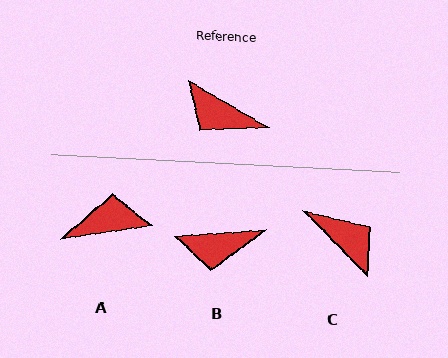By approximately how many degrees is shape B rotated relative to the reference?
Approximately 34 degrees counter-clockwise.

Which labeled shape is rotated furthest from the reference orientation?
C, about 165 degrees away.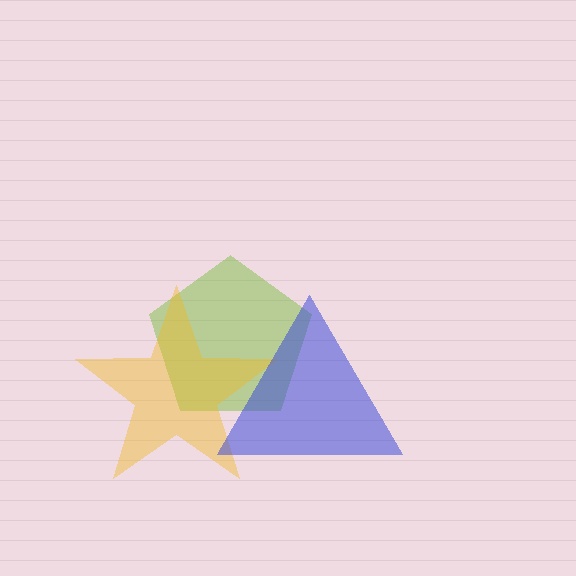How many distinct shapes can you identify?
There are 3 distinct shapes: a lime pentagon, a yellow star, a blue triangle.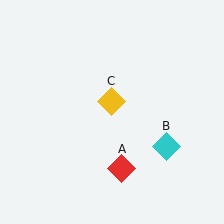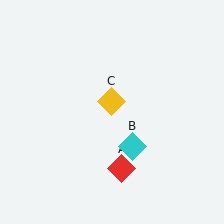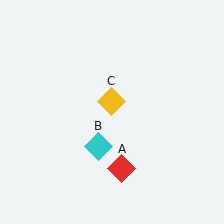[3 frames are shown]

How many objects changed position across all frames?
1 object changed position: cyan diamond (object B).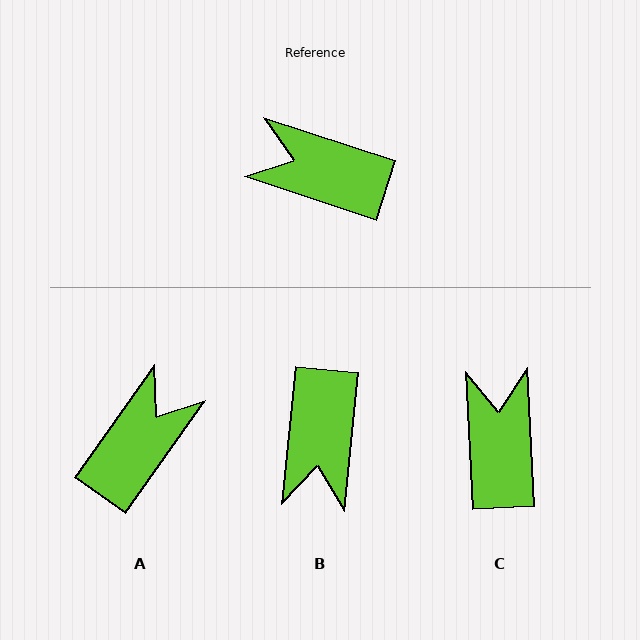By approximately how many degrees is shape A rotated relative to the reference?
Approximately 107 degrees clockwise.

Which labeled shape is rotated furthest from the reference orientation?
A, about 107 degrees away.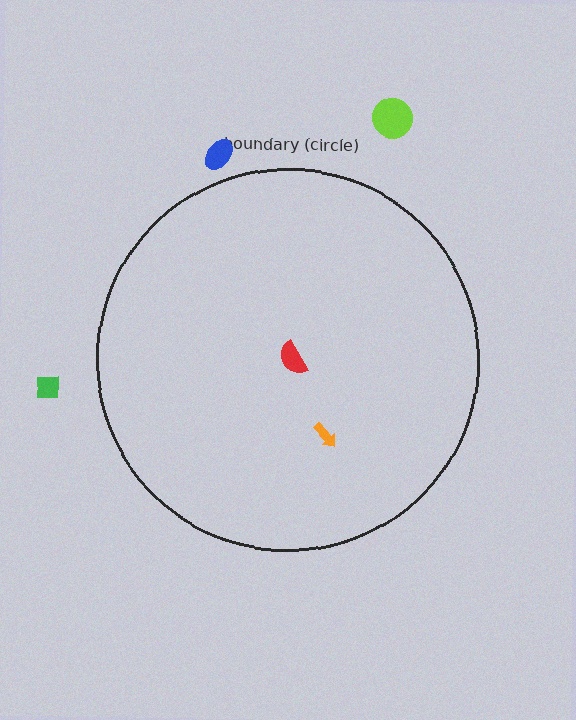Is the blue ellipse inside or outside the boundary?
Outside.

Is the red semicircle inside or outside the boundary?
Inside.